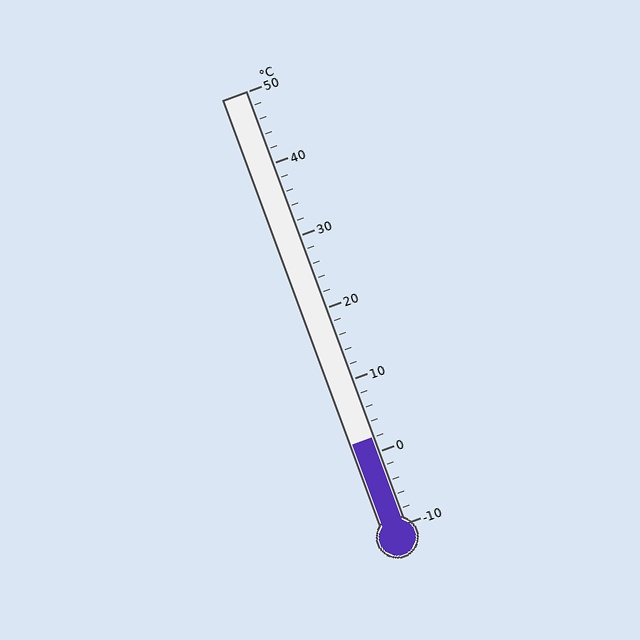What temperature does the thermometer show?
The thermometer shows approximately 2°C.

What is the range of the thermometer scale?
The thermometer scale ranges from -10°C to 50°C.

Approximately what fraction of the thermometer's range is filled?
The thermometer is filled to approximately 20% of its range.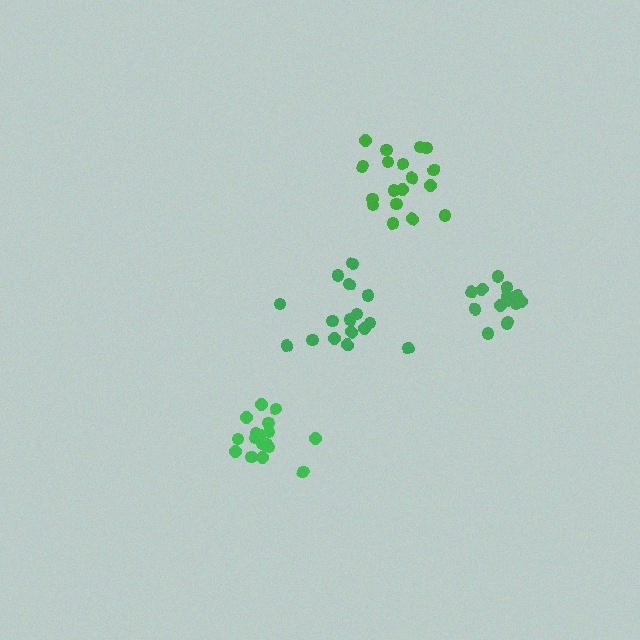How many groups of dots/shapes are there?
There are 4 groups.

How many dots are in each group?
Group 1: 16 dots, Group 2: 16 dots, Group 3: 19 dots, Group 4: 18 dots (69 total).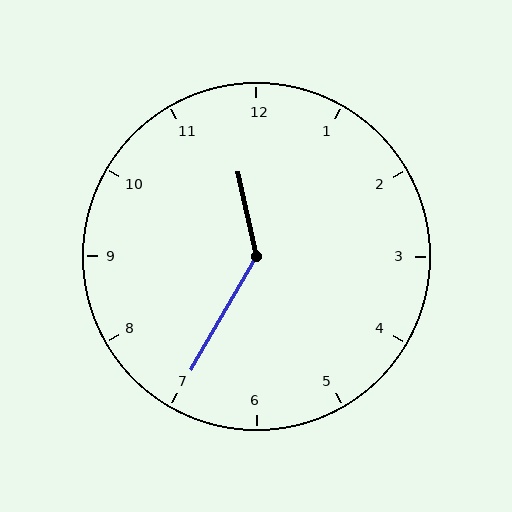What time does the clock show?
11:35.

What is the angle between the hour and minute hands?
Approximately 138 degrees.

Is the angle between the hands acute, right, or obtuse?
It is obtuse.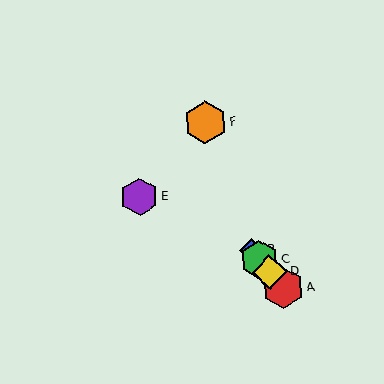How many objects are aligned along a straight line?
4 objects (A, B, C, D) are aligned along a straight line.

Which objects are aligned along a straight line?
Objects A, B, C, D are aligned along a straight line.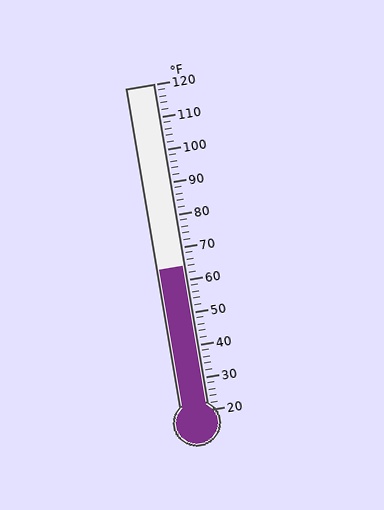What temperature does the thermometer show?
The thermometer shows approximately 64°F.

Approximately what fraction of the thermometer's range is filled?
The thermometer is filled to approximately 45% of its range.